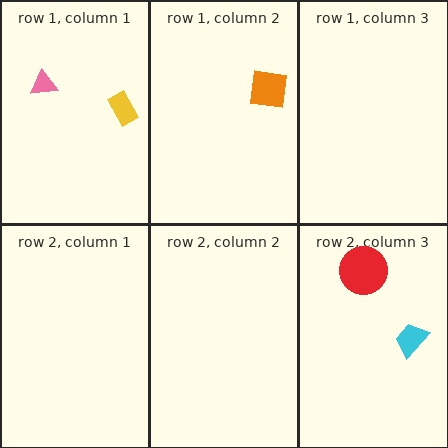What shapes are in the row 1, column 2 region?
The orange square.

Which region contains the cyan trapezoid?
The row 2, column 3 region.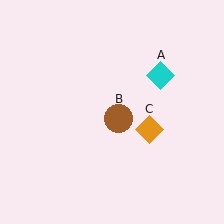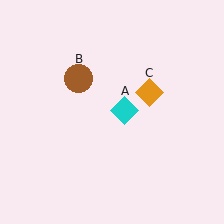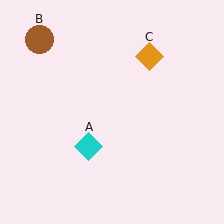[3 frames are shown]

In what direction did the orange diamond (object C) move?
The orange diamond (object C) moved up.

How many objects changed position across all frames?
3 objects changed position: cyan diamond (object A), brown circle (object B), orange diamond (object C).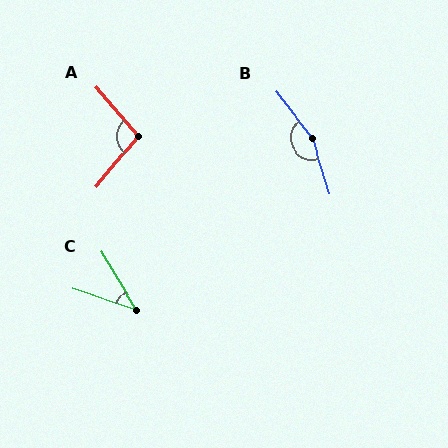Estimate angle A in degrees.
Approximately 100 degrees.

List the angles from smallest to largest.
C (40°), A (100°), B (160°).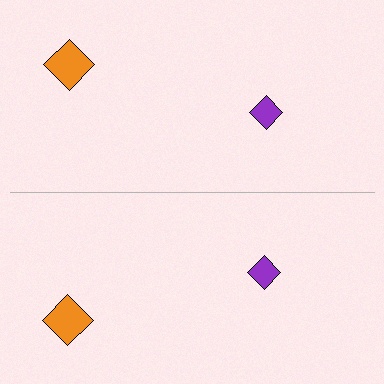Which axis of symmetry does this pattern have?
The pattern has a horizontal axis of symmetry running through the center of the image.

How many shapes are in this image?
There are 4 shapes in this image.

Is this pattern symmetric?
Yes, this pattern has bilateral (reflection) symmetry.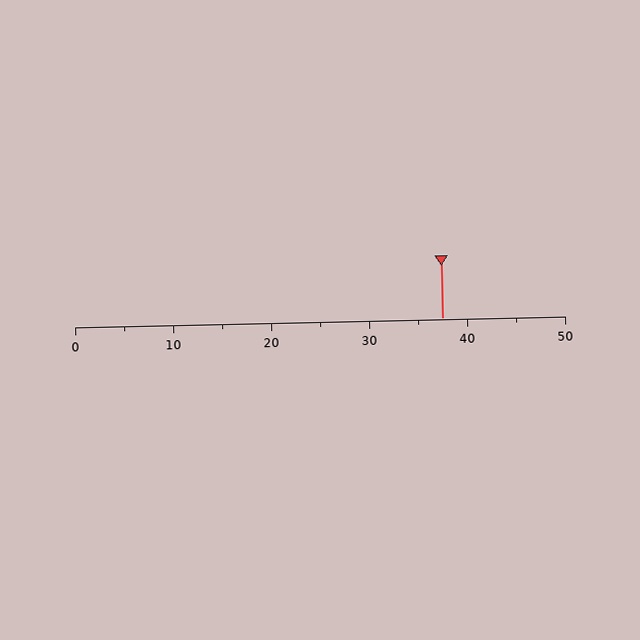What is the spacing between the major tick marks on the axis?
The major ticks are spaced 10 apart.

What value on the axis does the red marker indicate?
The marker indicates approximately 37.5.